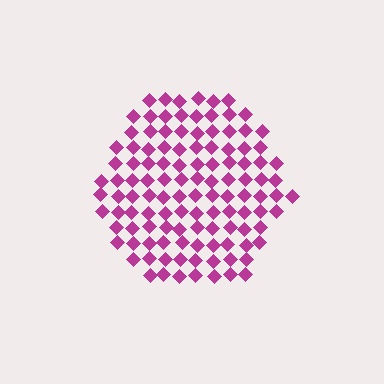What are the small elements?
The small elements are diamonds.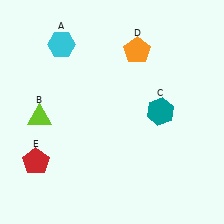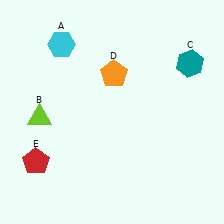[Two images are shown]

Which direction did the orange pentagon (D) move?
The orange pentagon (D) moved down.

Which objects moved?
The objects that moved are: the teal hexagon (C), the orange pentagon (D).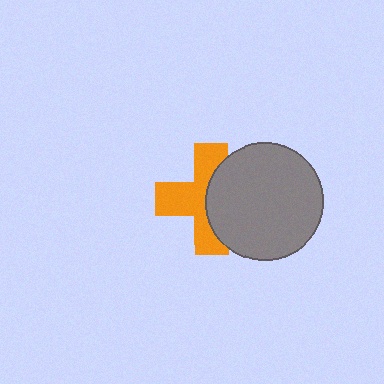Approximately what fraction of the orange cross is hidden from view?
Roughly 43% of the orange cross is hidden behind the gray circle.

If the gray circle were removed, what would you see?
You would see the complete orange cross.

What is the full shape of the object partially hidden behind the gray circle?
The partially hidden object is an orange cross.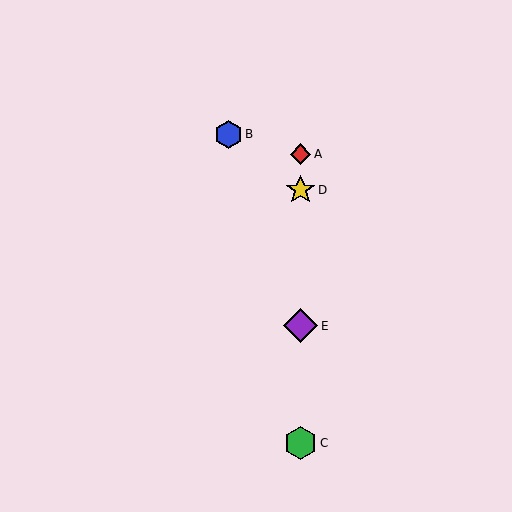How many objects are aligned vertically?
4 objects (A, C, D, E) are aligned vertically.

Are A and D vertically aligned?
Yes, both are at x≈301.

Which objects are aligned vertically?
Objects A, C, D, E are aligned vertically.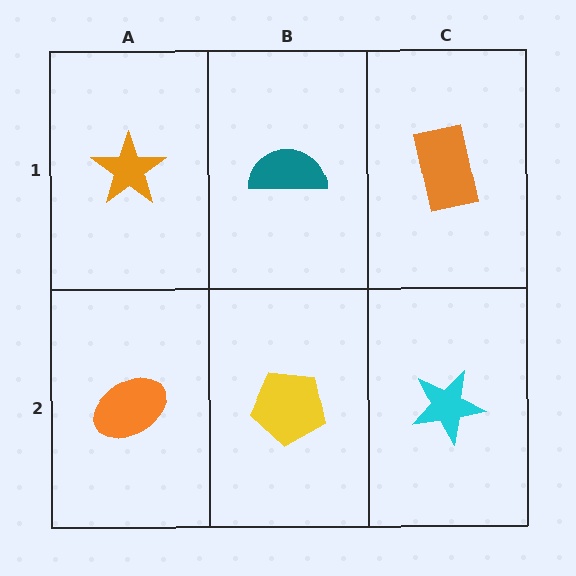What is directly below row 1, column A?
An orange ellipse.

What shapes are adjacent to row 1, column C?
A cyan star (row 2, column C), a teal semicircle (row 1, column B).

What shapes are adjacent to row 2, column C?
An orange rectangle (row 1, column C), a yellow pentagon (row 2, column B).